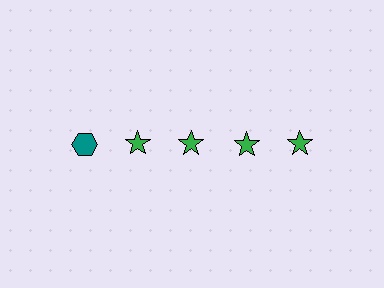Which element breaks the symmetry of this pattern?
The teal hexagon in the top row, leftmost column breaks the symmetry. All other shapes are green stars.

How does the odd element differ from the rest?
It differs in both color (teal instead of green) and shape (hexagon instead of star).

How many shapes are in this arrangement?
There are 5 shapes arranged in a grid pattern.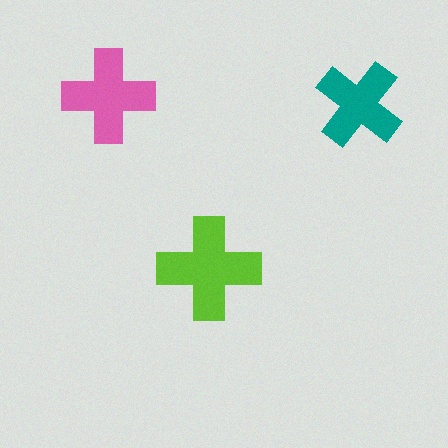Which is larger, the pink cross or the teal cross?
The pink one.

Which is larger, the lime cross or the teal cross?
The lime one.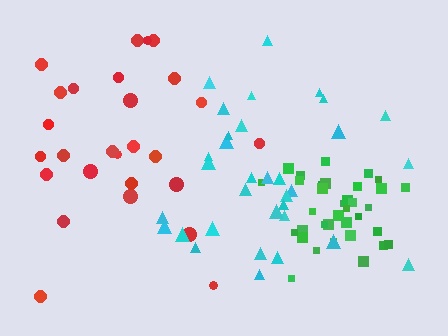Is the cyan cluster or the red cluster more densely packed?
Cyan.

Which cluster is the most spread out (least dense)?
Red.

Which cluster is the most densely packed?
Green.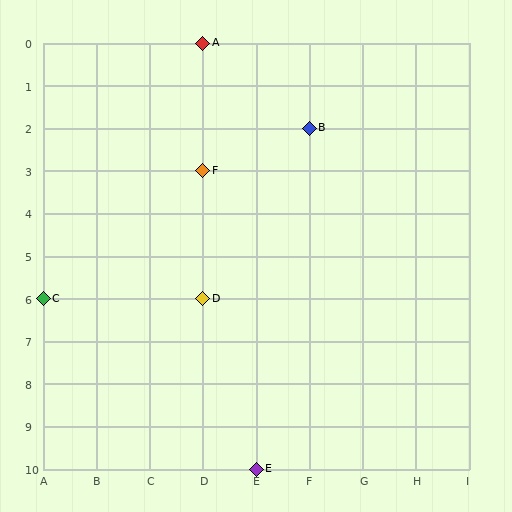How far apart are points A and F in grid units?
Points A and F are 3 rows apart.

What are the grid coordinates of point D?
Point D is at grid coordinates (D, 6).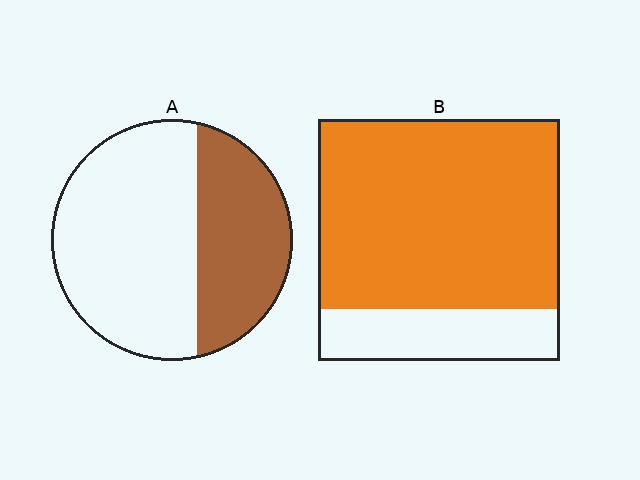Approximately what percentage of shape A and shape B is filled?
A is approximately 35% and B is approximately 80%.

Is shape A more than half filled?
No.